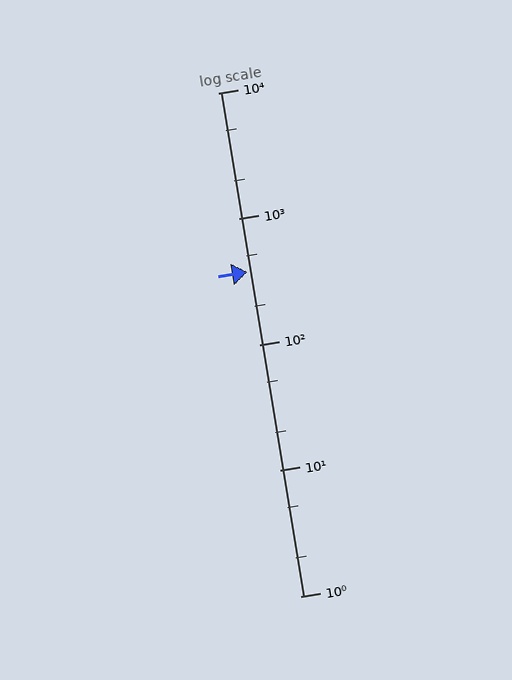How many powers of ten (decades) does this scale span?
The scale spans 4 decades, from 1 to 10000.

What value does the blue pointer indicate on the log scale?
The pointer indicates approximately 380.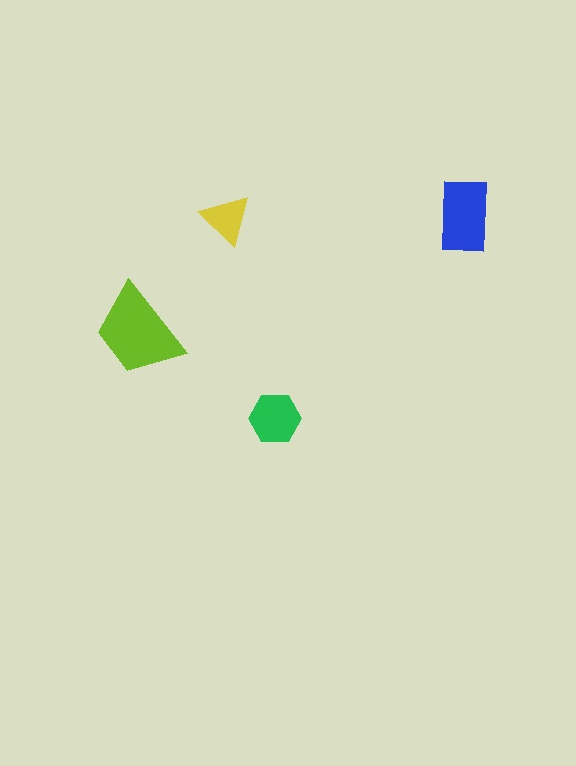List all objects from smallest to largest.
The yellow triangle, the green hexagon, the blue rectangle, the lime trapezoid.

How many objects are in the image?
There are 4 objects in the image.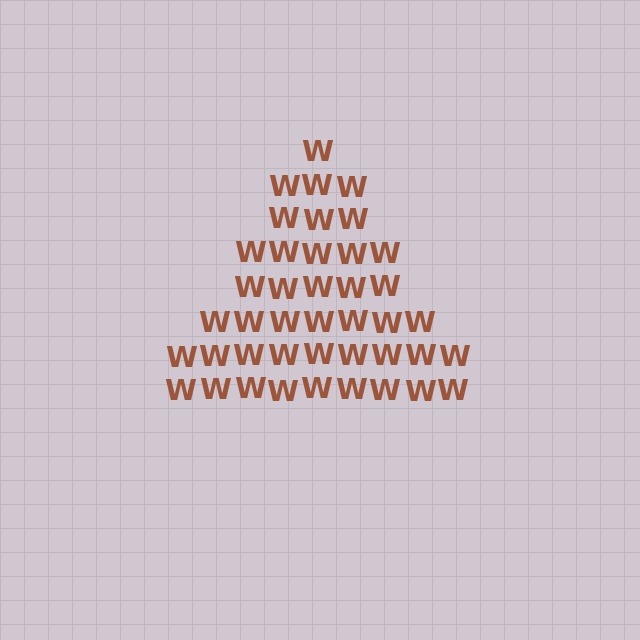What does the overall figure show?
The overall figure shows a triangle.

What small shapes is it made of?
It is made of small letter W's.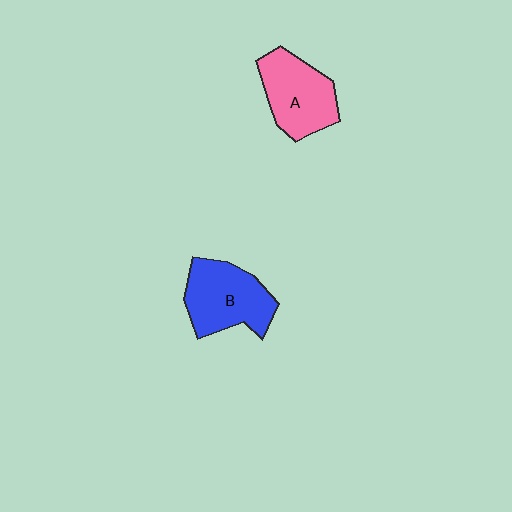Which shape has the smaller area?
Shape A (pink).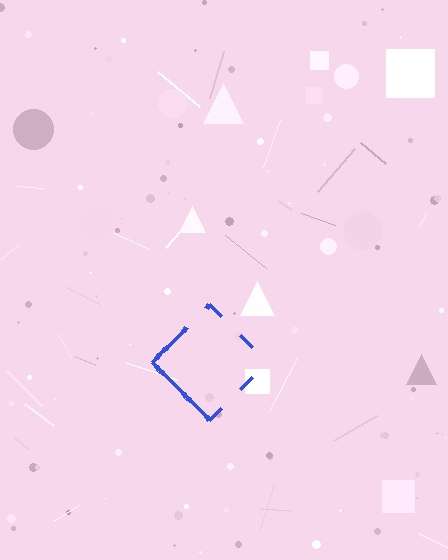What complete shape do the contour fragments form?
The contour fragments form a diamond.